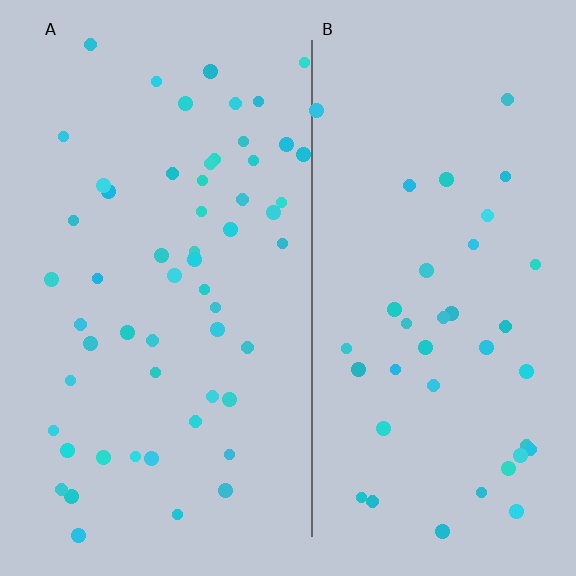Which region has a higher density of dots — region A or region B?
A (the left).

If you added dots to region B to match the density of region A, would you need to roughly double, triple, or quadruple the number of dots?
Approximately double.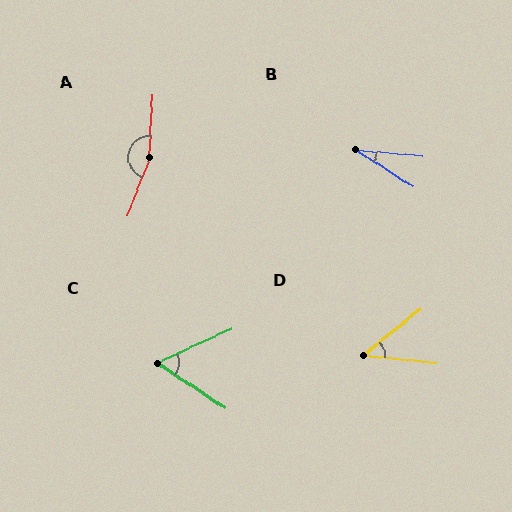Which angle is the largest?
A, at approximately 162 degrees.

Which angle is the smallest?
B, at approximately 28 degrees.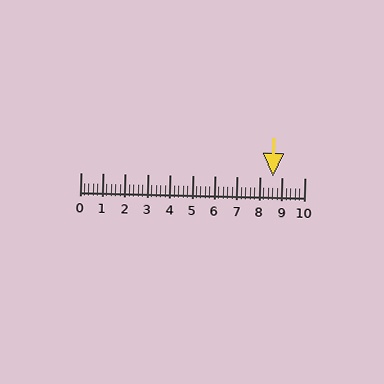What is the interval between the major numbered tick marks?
The major tick marks are spaced 1 units apart.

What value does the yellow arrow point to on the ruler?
The yellow arrow points to approximately 8.6.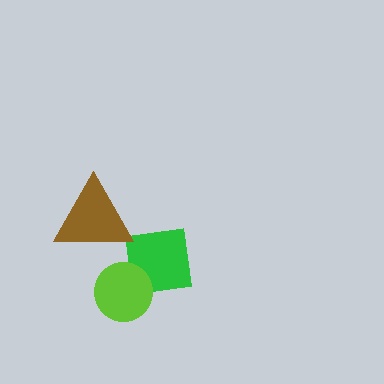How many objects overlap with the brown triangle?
0 objects overlap with the brown triangle.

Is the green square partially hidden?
Yes, it is partially covered by another shape.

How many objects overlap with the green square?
1 object overlaps with the green square.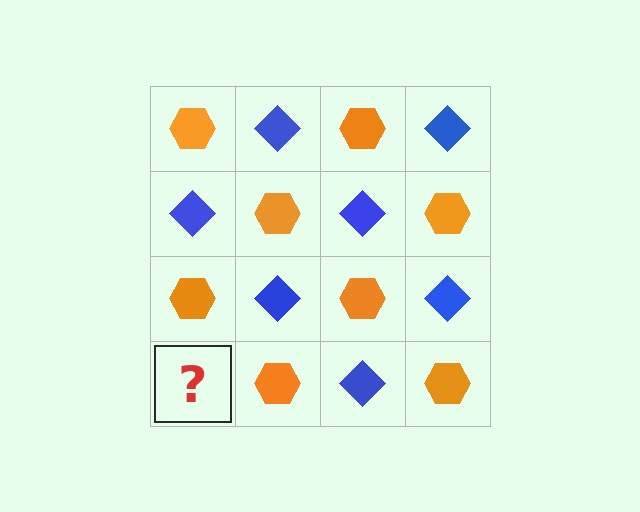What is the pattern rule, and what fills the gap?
The rule is that it alternates orange hexagon and blue diamond in a checkerboard pattern. The gap should be filled with a blue diamond.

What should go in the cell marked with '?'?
The missing cell should contain a blue diamond.